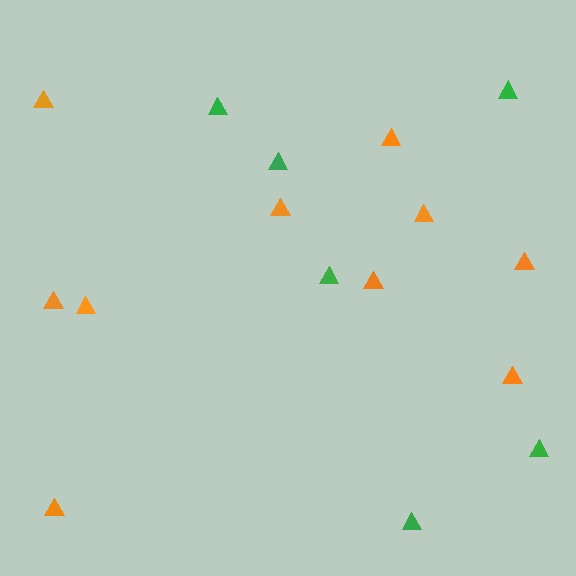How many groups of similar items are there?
There are 2 groups: one group of orange triangles (10) and one group of green triangles (6).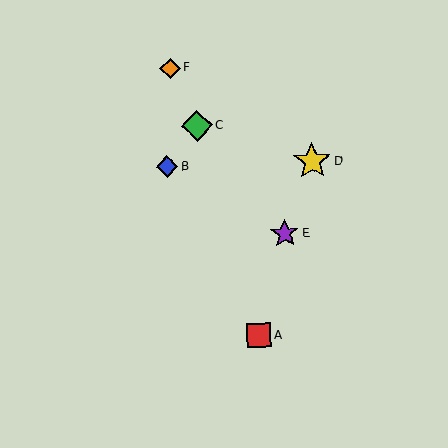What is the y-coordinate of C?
Object C is at y≈126.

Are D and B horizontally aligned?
Yes, both are at y≈161.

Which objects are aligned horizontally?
Objects B, D are aligned horizontally.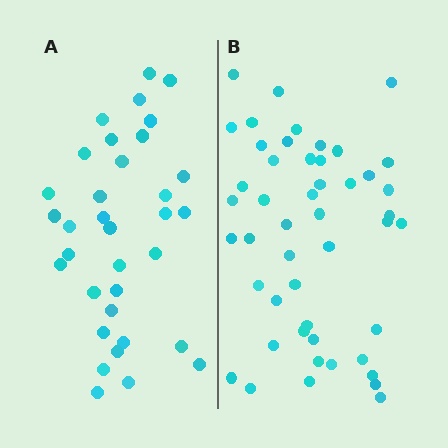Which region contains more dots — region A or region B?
Region B (the right region) has more dots.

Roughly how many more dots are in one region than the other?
Region B has approximately 15 more dots than region A.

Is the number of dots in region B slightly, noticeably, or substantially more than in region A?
Region B has noticeably more, but not dramatically so. The ratio is roughly 1.4 to 1.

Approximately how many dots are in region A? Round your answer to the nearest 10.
About 30 dots. (The exact count is 34, which rounds to 30.)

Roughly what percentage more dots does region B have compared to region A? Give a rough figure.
About 40% more.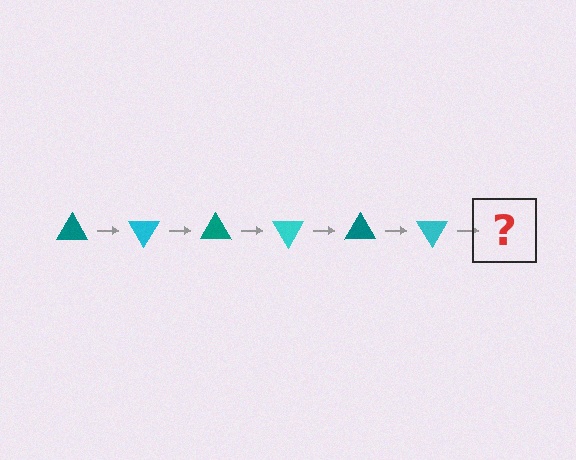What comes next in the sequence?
The next element should be a teal triangle, rotated 360 degrees from the start.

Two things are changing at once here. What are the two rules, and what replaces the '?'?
The two rules are that it rotates 60 degrees each step and the color cycles through teal and cyan. The '?' should be a teal triangle, rotated 360 degrees from the start.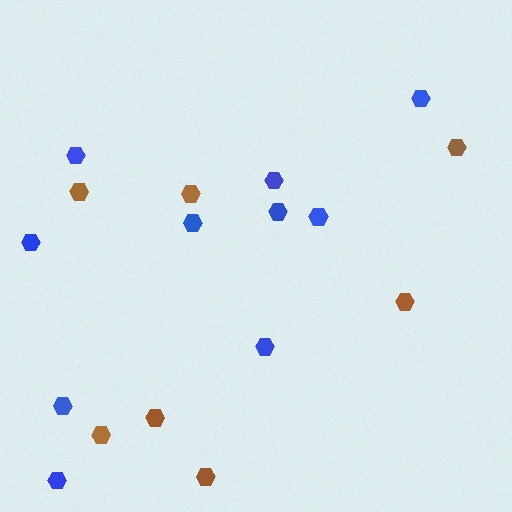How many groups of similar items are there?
There are 2 groups: one group of blue hexagons (10) and one group of brown hexagons (7).